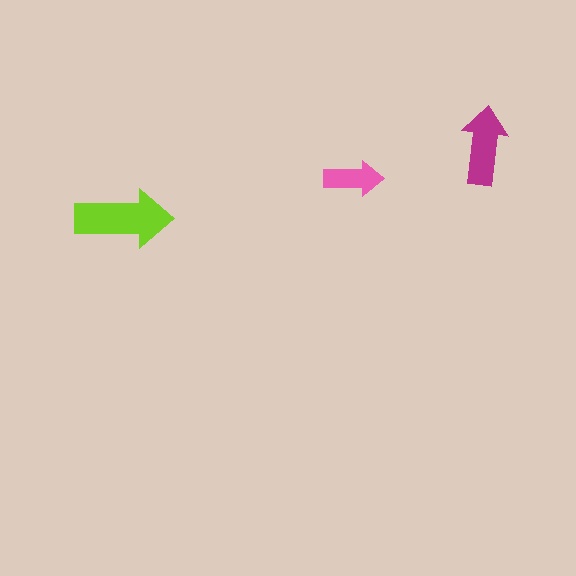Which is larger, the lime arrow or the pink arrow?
The lime one.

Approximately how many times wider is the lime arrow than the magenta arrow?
About 1.5 times wider.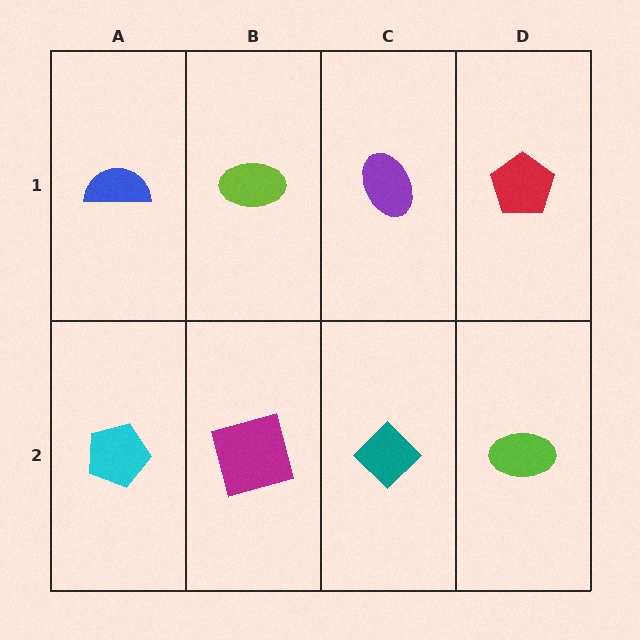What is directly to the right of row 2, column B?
A teal diamond.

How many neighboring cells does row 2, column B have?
3.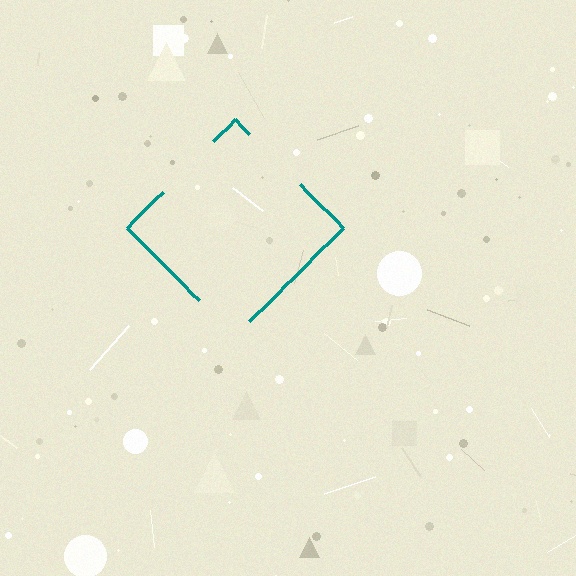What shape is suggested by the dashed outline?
The dashed outline suggests a diamond.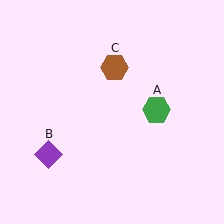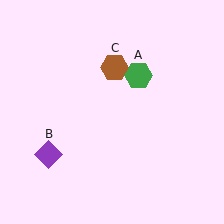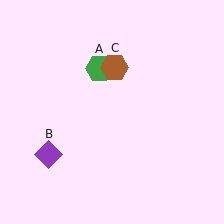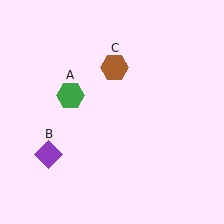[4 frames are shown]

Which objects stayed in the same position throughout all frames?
Purple diamond (object B) and brown hexagon (object C) remained stationary.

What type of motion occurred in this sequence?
The green hexagon (object A) rotated counterclockwise around the center of the scene.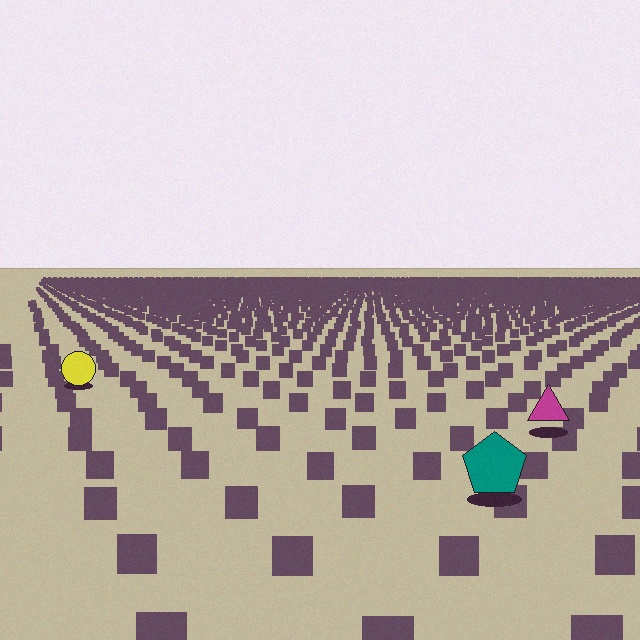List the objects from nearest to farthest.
From nearest to farthest: the teal pentagon, the magenta triangle, the yellow circle.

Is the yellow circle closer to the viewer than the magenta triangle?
No. The magenta triangle is closer — you can tell from the texture gradient: the ground texture is coarser near it.